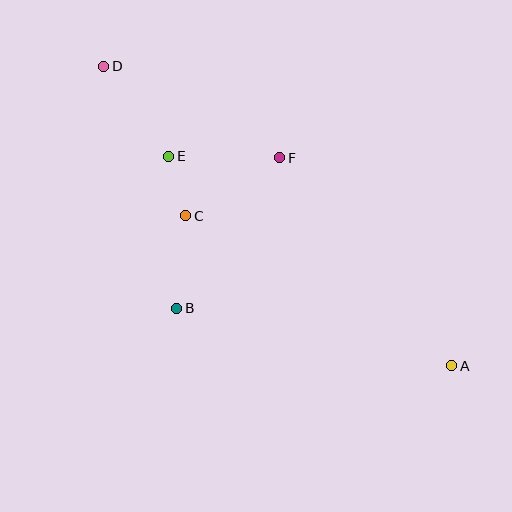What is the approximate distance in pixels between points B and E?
The distance between B and E is approximately 152 pixels.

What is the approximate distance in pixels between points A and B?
The distance between A and B is approximately 281 pixels.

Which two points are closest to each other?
Points C and E are closest to each other.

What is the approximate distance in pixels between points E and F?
The distance between E and F is approximately 111 pixels.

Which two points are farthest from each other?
Points A and D are farthest from each other.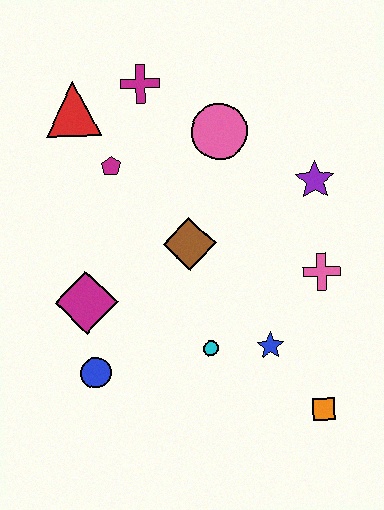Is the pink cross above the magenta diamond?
Yes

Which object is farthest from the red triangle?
The orange square is farthest from the red triangle.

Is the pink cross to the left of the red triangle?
No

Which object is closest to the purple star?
The pink cross is closest to the purple star.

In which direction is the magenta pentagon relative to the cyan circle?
The magenta pentagon is above the cyan circle.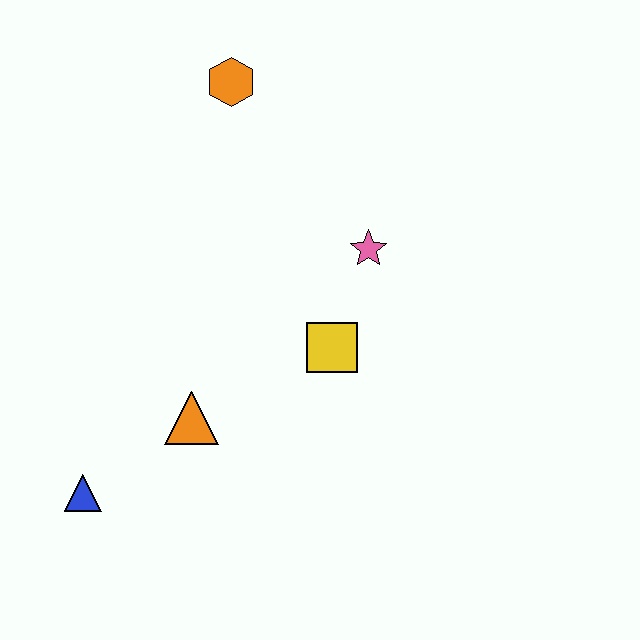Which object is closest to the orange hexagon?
The pink star is closest to the orange hexagon.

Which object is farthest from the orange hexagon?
The blue triangle is farthest from the orange hexagon.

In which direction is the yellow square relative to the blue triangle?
The yellow square is to the right of the blue triangle.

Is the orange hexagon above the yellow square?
Yes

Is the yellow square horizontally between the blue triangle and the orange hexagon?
No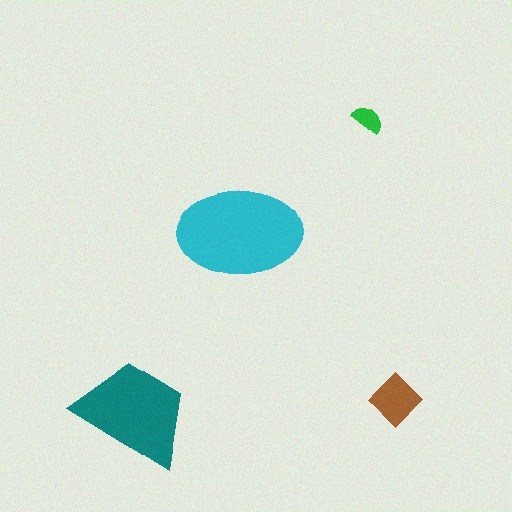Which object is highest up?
The green semicircle is topmost.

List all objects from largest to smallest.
The cyan ellipse, the teal trapezoid, the brown diamond, the green semicircle.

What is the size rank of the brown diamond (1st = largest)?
3rd.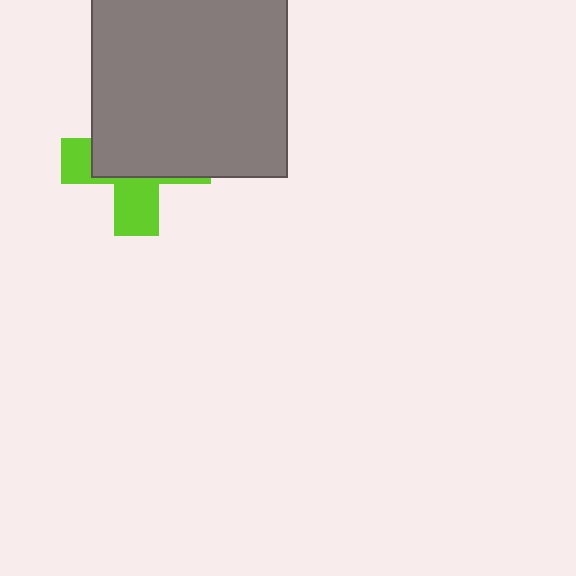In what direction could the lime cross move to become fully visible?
The lime cross could move down. That would shift it out from behind the gray rectangle entirely.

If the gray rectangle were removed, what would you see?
You would see the complete lime cross.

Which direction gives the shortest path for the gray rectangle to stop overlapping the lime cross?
Moving up gives the shortest separation.